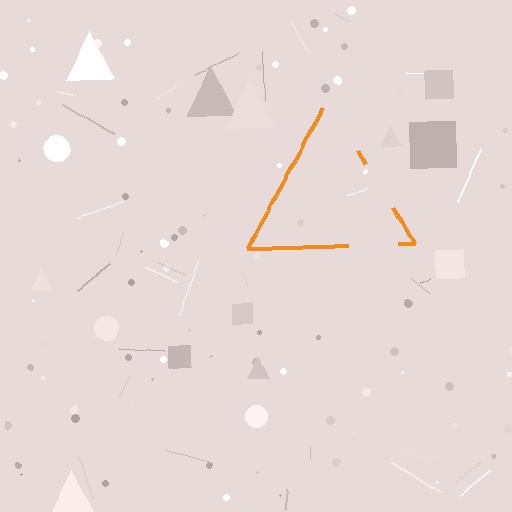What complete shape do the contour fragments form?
The contour fragments form a triangle.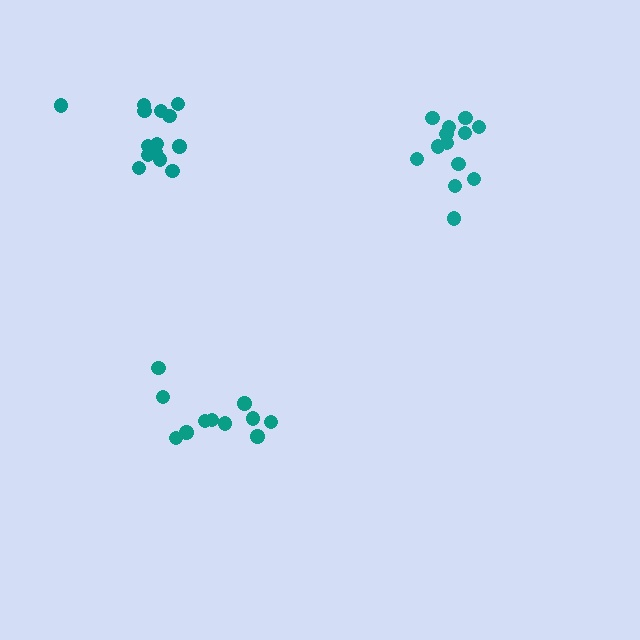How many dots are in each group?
Group 1: 11 dots, Group 2: 13 dots, Group 3: 14 dots (38 total).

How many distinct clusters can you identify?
There are 3 distinct clusters.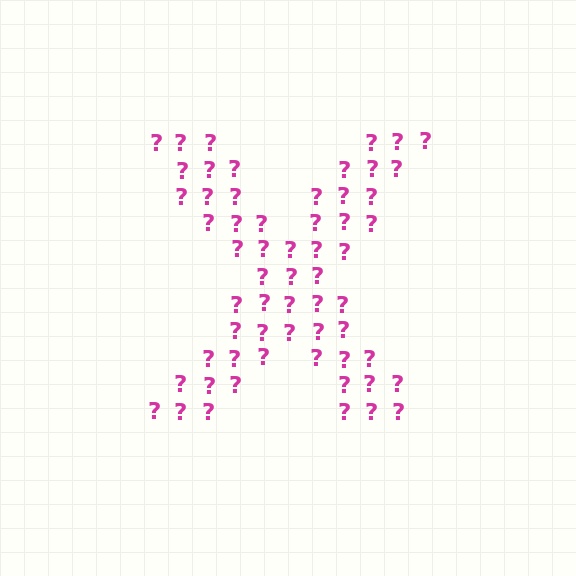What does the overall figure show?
The overall figure shows the letter X.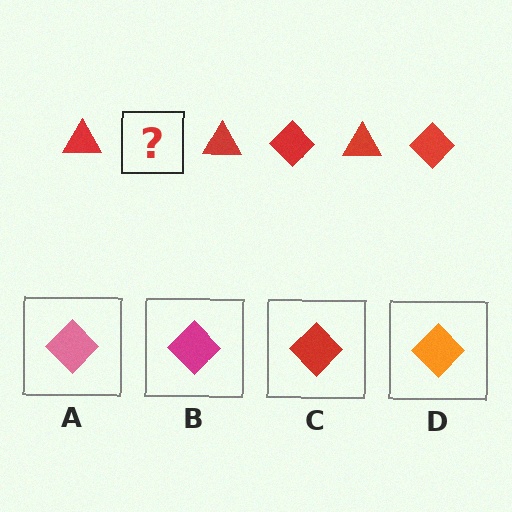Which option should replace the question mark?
Option C.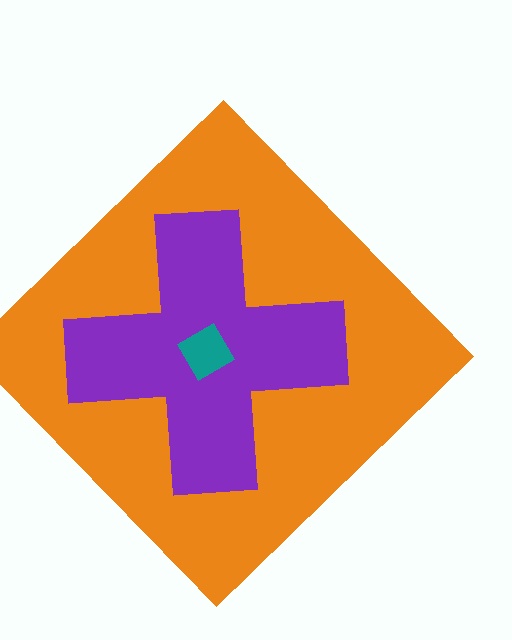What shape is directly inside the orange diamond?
The purple cross.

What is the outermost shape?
The orange diamond.